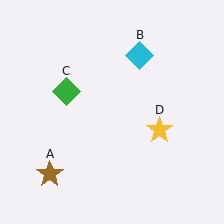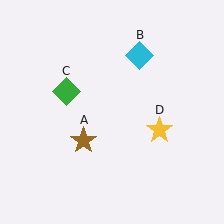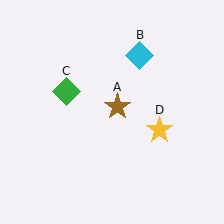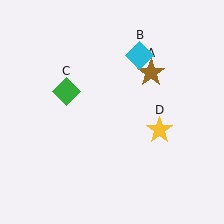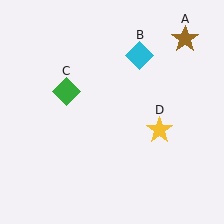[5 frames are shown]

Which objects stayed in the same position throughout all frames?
Cyan diamond (object B) and green diamond (object C) and yellow star (object D) remained stationary.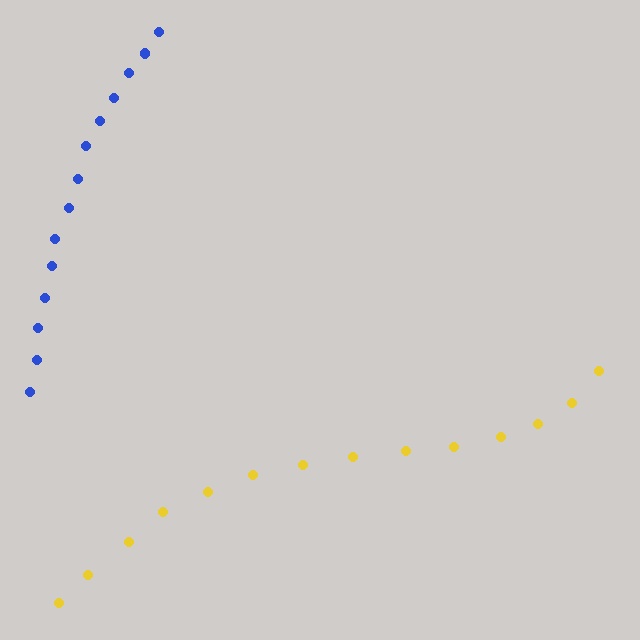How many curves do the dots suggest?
There are 2 distinct paths.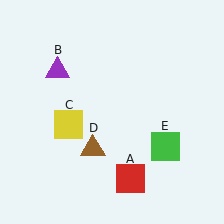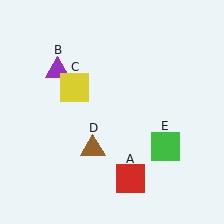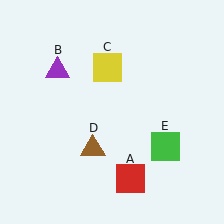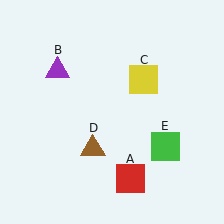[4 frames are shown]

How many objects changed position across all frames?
1 object changed position: yellow square (object C).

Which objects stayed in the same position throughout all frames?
Red square (object A) and purple triangle (object B) and brown triangle (object D) and green square (object E) remained stationary.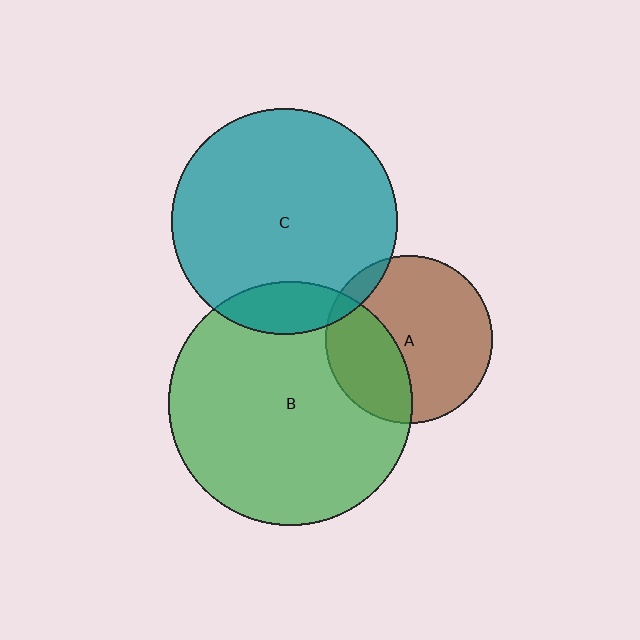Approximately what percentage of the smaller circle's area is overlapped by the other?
Approximately 5%.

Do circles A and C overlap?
Yes.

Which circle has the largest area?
Circle B (green).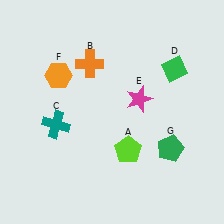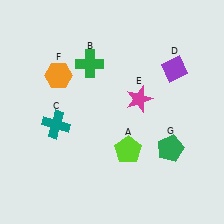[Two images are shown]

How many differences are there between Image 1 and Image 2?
There are 2 differences between the two images.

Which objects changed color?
B changed from orange to green. D changed from green to purple.